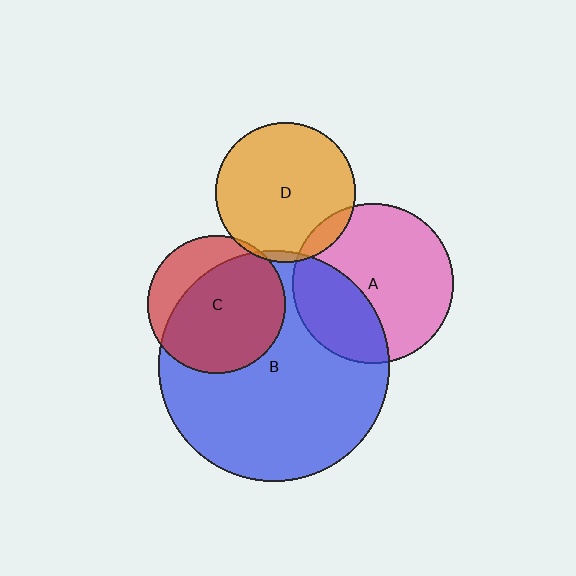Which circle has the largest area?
Circle B (blue).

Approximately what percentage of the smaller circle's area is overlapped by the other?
Approximately 5%.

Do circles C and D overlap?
Yes.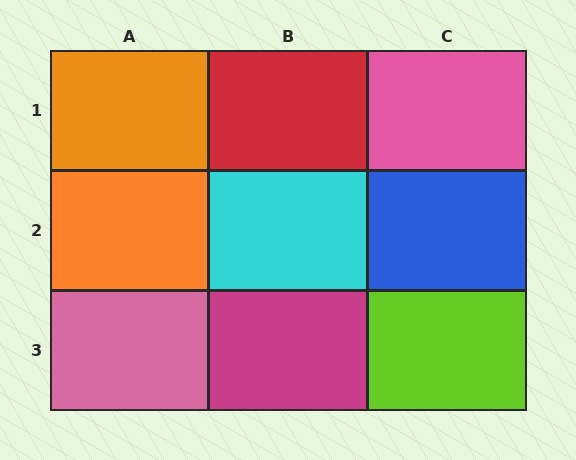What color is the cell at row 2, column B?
Cyan.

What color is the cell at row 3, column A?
Pink.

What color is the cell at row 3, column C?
Lime.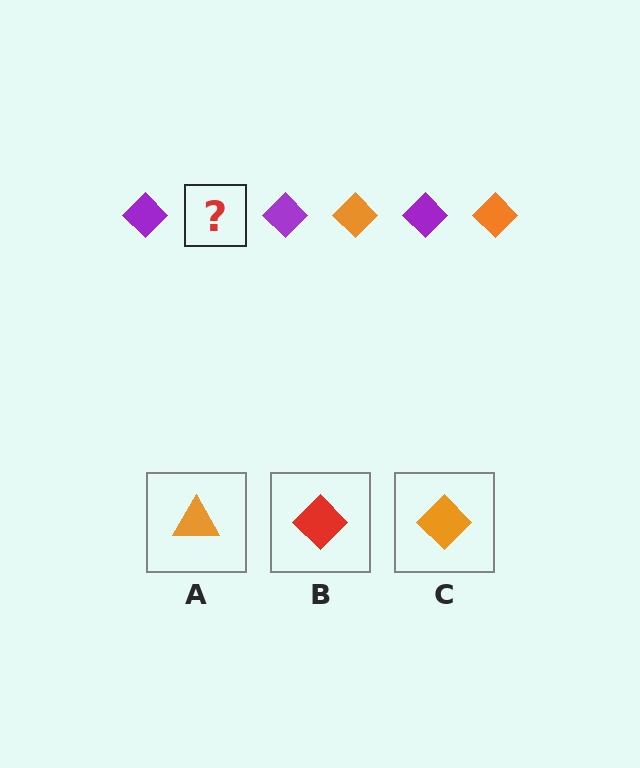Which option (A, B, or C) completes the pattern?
C.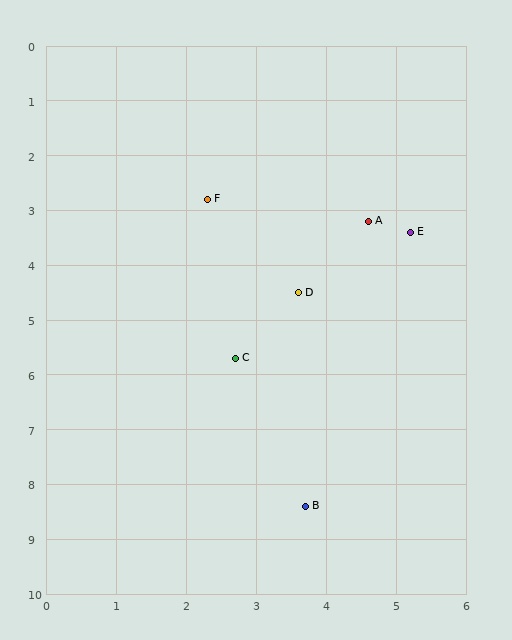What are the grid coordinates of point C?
Point C is at approximately (2.7, 5.7).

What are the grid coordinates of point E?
Point E is at approximately (5.2, 3.4).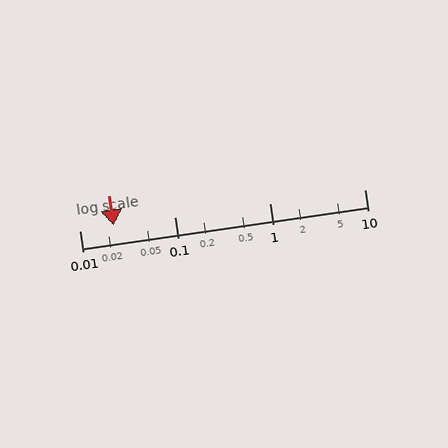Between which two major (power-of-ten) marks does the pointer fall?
The pointer is between 0.01 and 0.1.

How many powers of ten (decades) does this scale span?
The scale spans 3 decades, from 0.01 to 10.